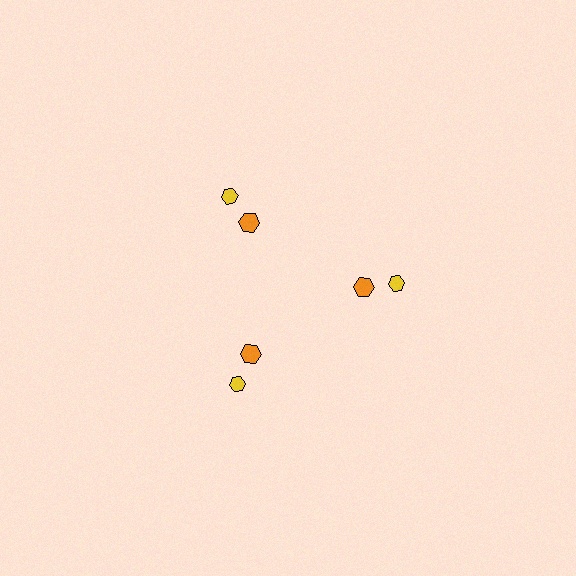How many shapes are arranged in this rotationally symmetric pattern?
There are 6 shapes, arranged in 3 groups of 2.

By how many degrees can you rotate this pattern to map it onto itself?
The pattern maps onto itself every 120 degrees of rotation.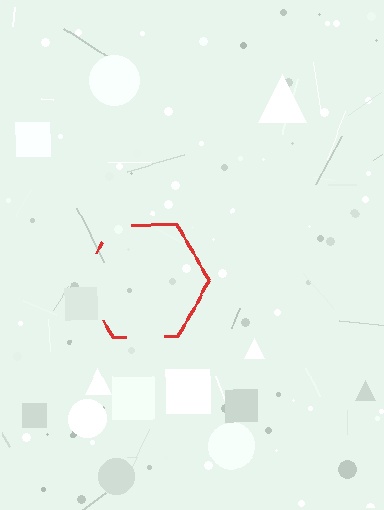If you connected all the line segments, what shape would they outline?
They would outline a hexagon.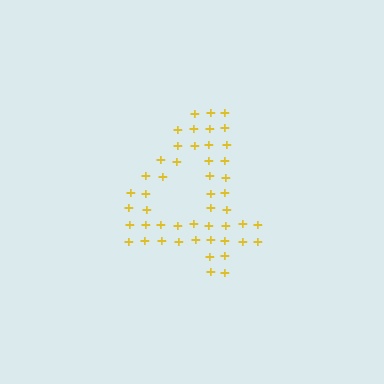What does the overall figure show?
The overall figure shows the digit 4.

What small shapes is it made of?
It is made of small plus signs.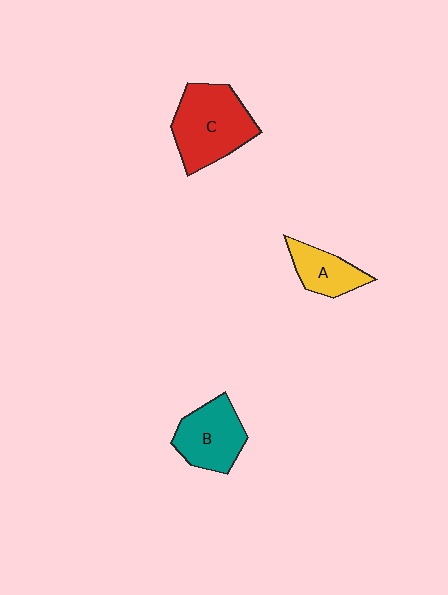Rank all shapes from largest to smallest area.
From largest to smallest: C (red), B (teal), A (yellow).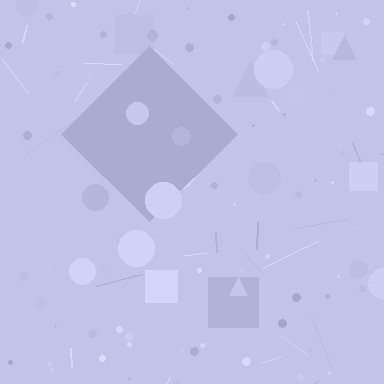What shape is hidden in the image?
A diamond is hidden in the image.